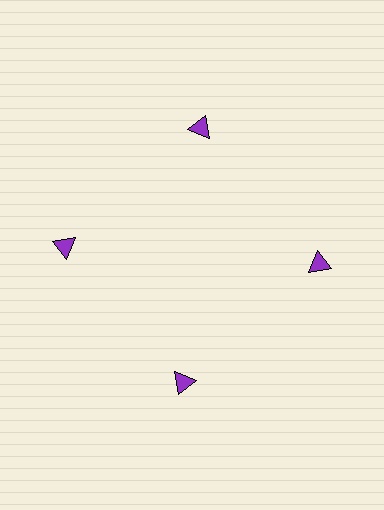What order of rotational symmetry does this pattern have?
This pattern has 4-fold rotational symmetry.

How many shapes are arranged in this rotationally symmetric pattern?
There are 4 shapes, arranged in 4 groups of 1.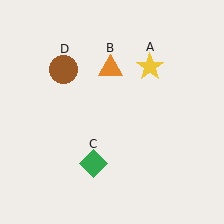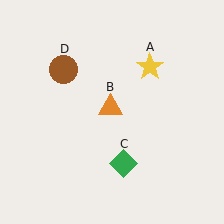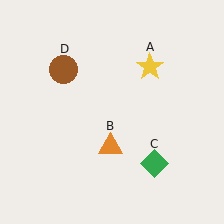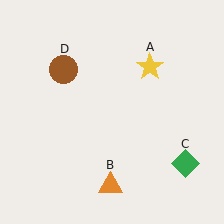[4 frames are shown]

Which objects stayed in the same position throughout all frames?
Yellow star (object A) and brown circle (object D) remained stationary.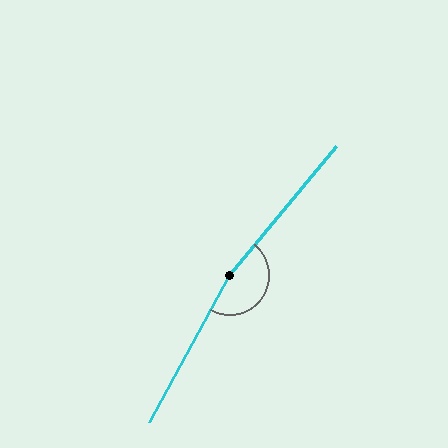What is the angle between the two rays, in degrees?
Approximately 169 degrees.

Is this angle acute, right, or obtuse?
It is obtuse.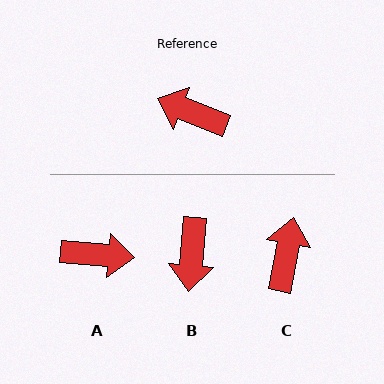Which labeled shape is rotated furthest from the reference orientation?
A, about 163 degrees away.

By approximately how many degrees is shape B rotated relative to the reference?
Approximately 107 degrees counter-clockwise.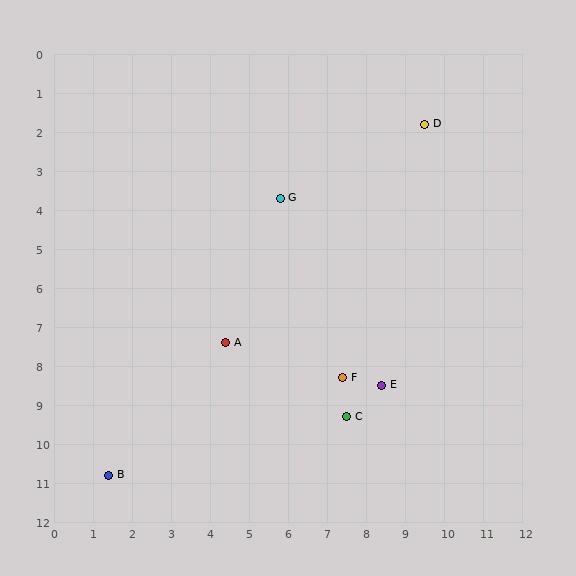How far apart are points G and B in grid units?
Points G and B are about 8.4 grid units apart.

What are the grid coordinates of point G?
Point G is at approximately (5.8, 3.7).